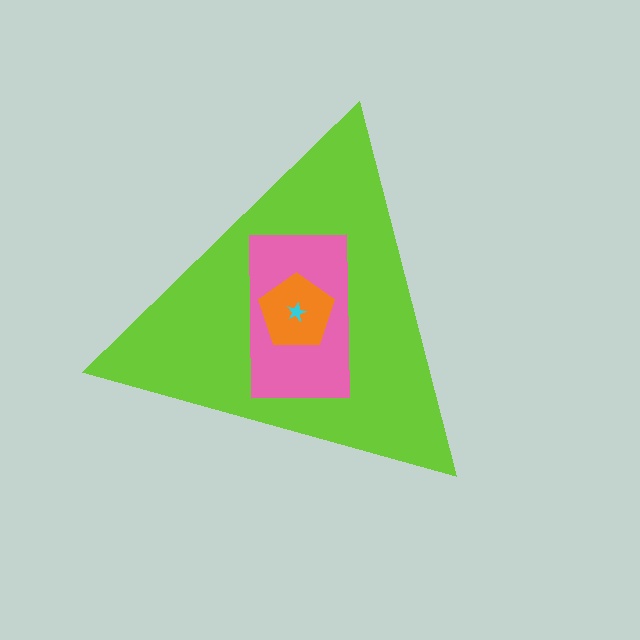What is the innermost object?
The cyan star.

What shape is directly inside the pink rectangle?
The orange pentagon.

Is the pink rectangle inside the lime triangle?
Yes.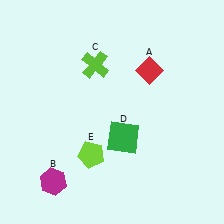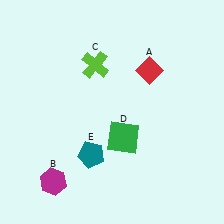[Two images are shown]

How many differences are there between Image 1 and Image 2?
There is 1 difference between the two images.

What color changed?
The pentagon (E) changed from lime in Image 1 to teal in Image 2.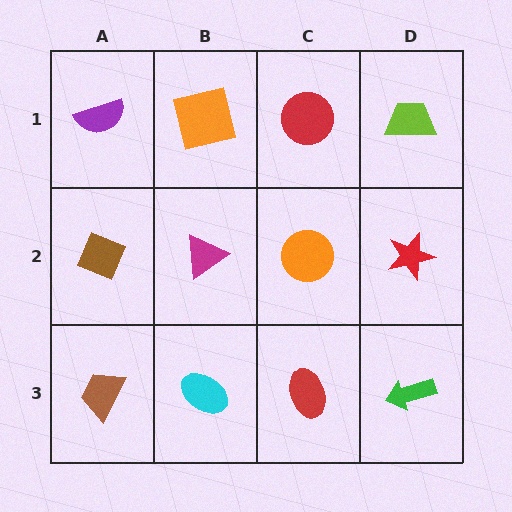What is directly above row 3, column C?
An orange circle.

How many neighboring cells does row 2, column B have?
4.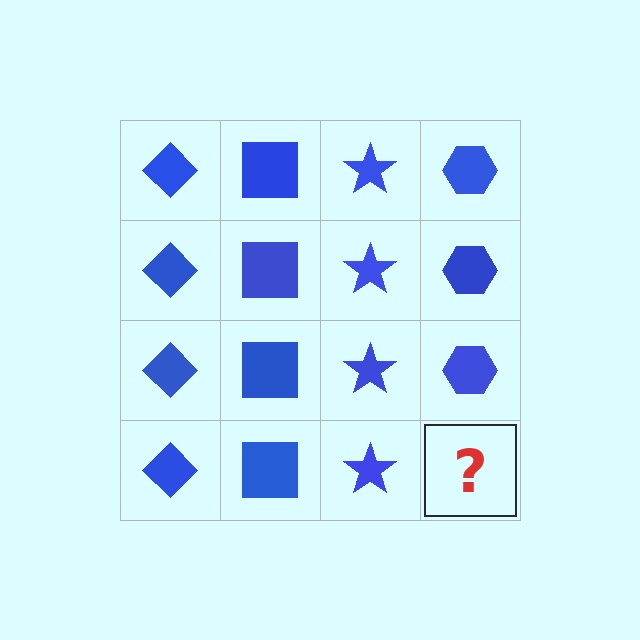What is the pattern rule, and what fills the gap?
The rule is that each column has a consistent shape. The gap should be filled with a blue hexagon.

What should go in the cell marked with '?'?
The missing cell should contain a blue hexagon.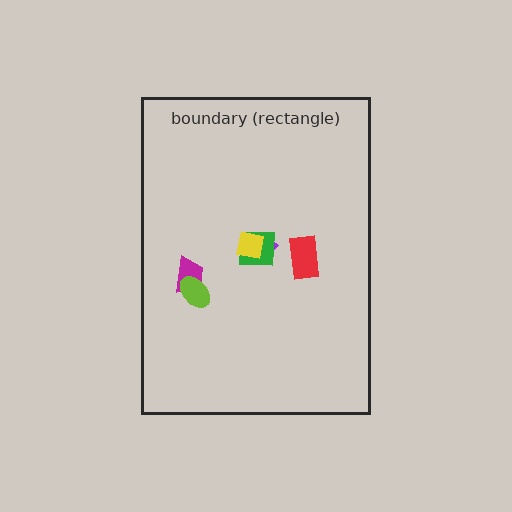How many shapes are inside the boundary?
6 inside, 0 outside.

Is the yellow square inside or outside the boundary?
Inside.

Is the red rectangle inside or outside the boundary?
Inside.